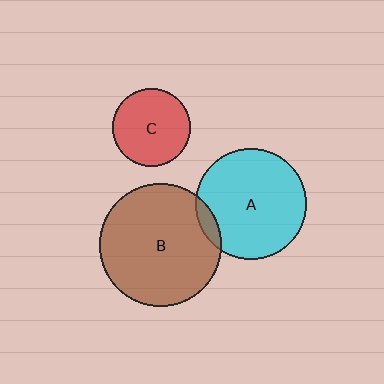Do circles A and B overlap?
Yes.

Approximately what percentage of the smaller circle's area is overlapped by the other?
Approximately 10%.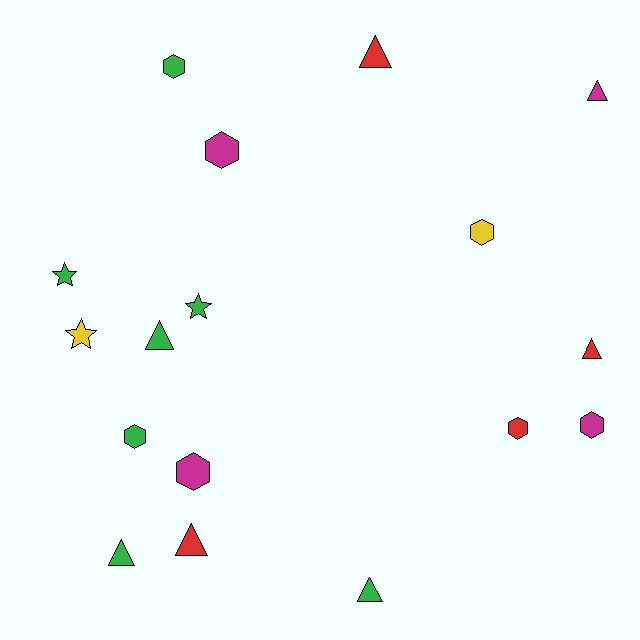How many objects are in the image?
There are 17 objects.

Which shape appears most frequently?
Triangle, with 7 objects.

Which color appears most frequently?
Green, with 7 objects.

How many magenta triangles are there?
There is 1 magenta triangle.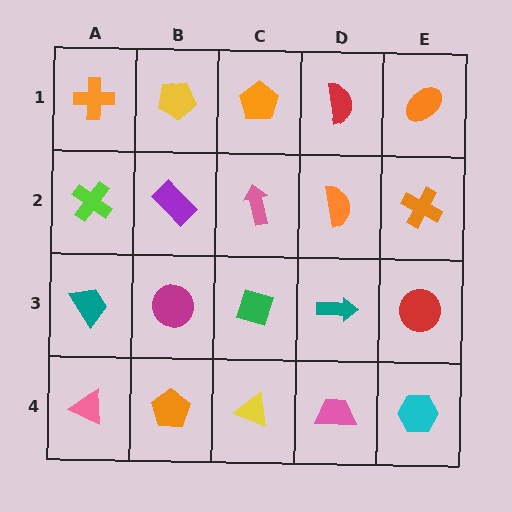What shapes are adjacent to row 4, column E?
A red circle (row 3, column E), a pink trapezoid (row 4, column D).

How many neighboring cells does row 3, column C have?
4.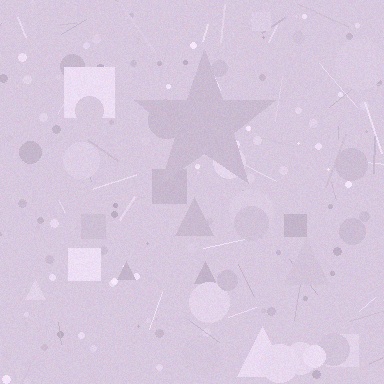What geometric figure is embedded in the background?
A star is embedded in the background.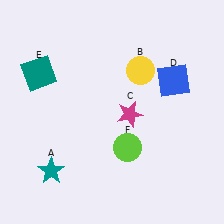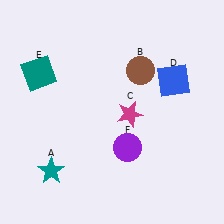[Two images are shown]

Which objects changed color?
B changed from yellow to brown. F changed from lime to purple.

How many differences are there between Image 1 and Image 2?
There are 2 differences between the two images.